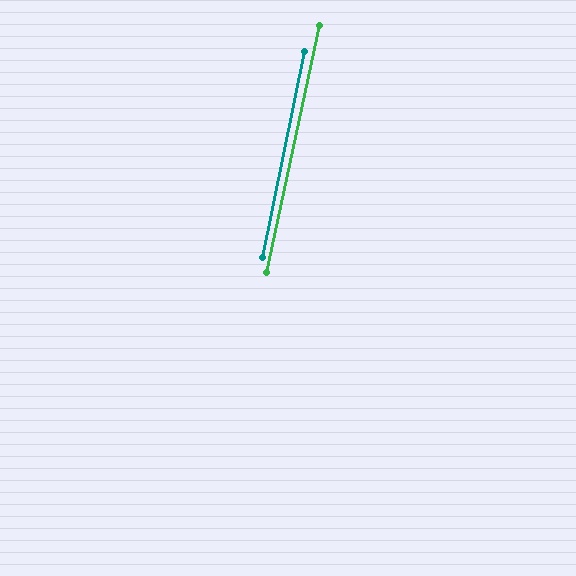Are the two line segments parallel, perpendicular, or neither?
Parallel — their directions differ by only 0.9°.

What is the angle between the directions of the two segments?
Approximately 1 degree.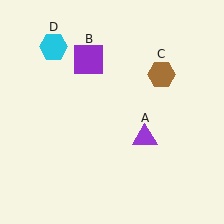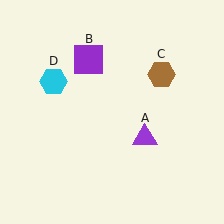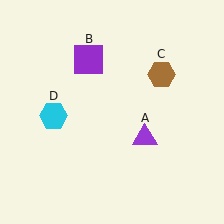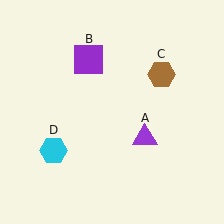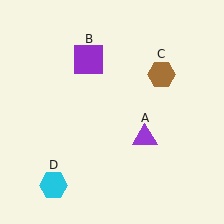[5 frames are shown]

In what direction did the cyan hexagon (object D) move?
The cyan hexagon (object D) moved down.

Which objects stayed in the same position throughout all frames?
Purple triangle (object A) and purple square (object B) and brown hexagon (object C) remained stationary.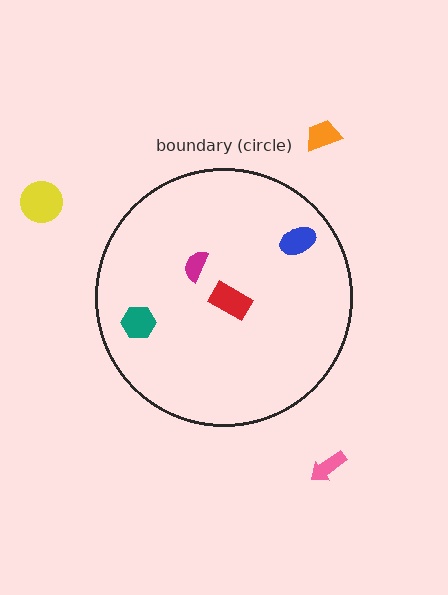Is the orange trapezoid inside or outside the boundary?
Outside.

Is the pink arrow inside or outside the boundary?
Outside.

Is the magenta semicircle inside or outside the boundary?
Inside.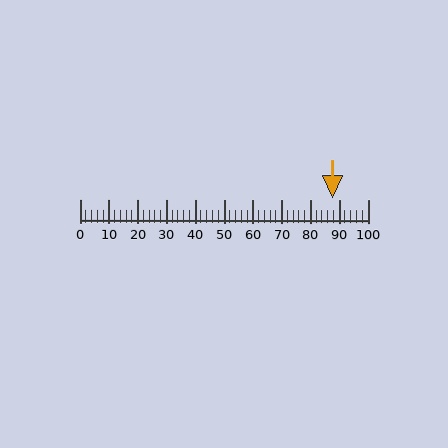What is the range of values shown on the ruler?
The ruler shows values from 0 to 100.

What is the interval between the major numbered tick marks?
The major tick marks are spaced 10 units apart.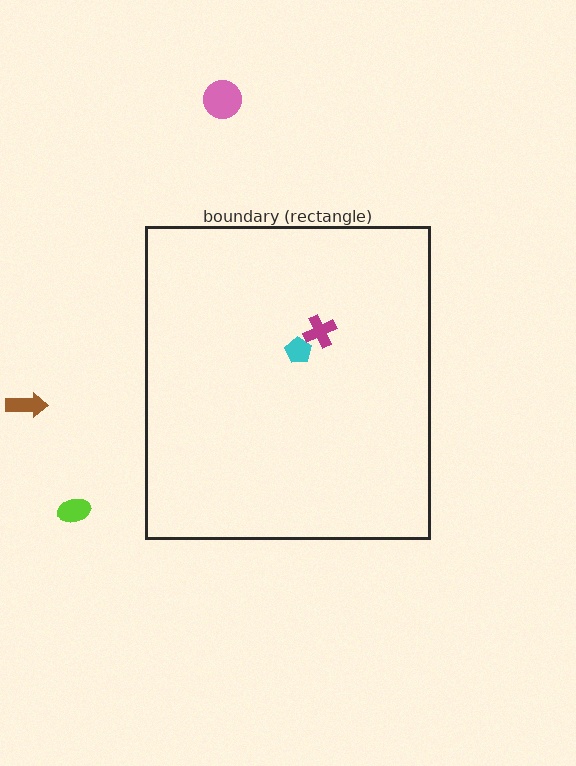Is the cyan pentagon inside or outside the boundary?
Inside.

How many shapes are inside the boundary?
2 inside, 3 outside.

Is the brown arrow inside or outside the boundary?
Outside.